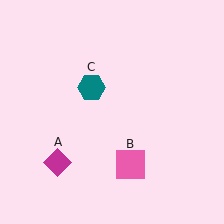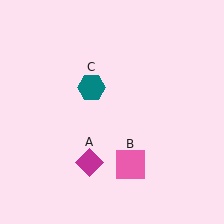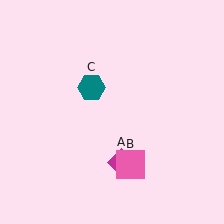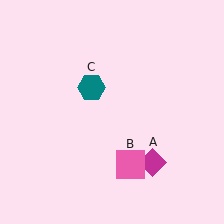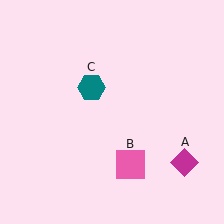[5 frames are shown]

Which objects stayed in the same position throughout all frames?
Pink square (object B) and teal hexagon (object C) remained stationary.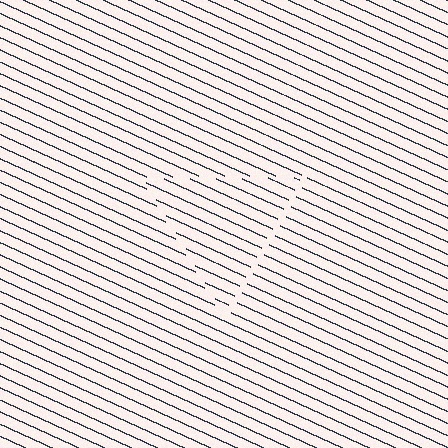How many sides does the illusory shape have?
3 sides — the line-ends trace a triangle.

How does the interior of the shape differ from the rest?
The interior of the shape contains the same grating, shifted by half a period — the contour is defined by the phase discontinuity where line-ends from the inner and outer gratings abut.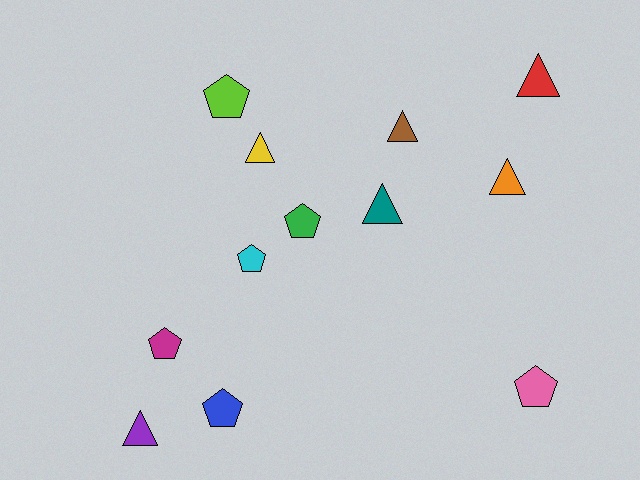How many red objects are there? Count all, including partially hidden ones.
There is 1 red object.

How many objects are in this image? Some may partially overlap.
There are 12 objects.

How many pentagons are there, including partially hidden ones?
There are 6 pentagons.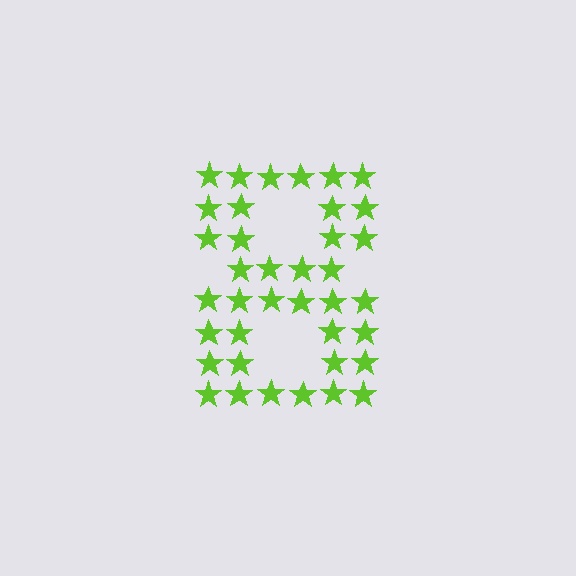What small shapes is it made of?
It is made of small stars.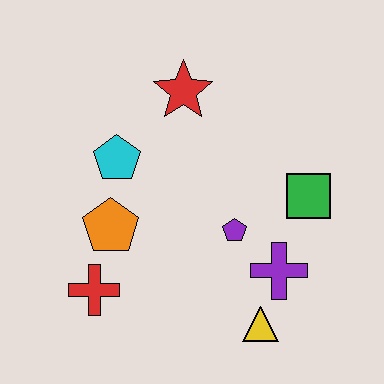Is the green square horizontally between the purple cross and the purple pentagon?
No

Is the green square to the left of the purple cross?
No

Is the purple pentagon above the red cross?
Yes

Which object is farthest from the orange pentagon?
The green square is farthest from the orange pentagon.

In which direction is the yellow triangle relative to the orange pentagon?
The yellow triangle is to the right of the orange pentagon.